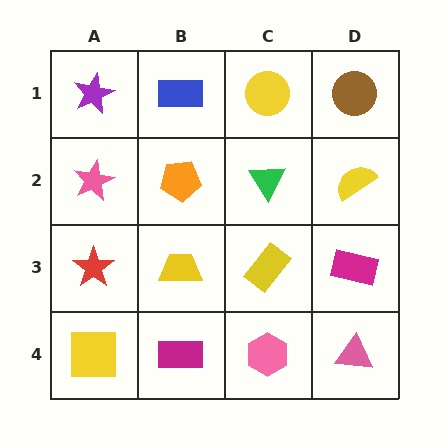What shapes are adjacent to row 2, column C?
A yellow circle (row 1, column C), a yellow rectangle (row 3, column C), an orange pentagon (row 2, column B), a yellow semicircle (row 2, column D).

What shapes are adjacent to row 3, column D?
A yellow semicircle (row 2, column D), a pink triangle (row 4, column D), a yellow rectangle (row 3, column C).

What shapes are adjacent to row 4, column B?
A yellow trapezoid (row 3, column B), a yellow square (row 4, column A), a pink hexagon (row 4, column C).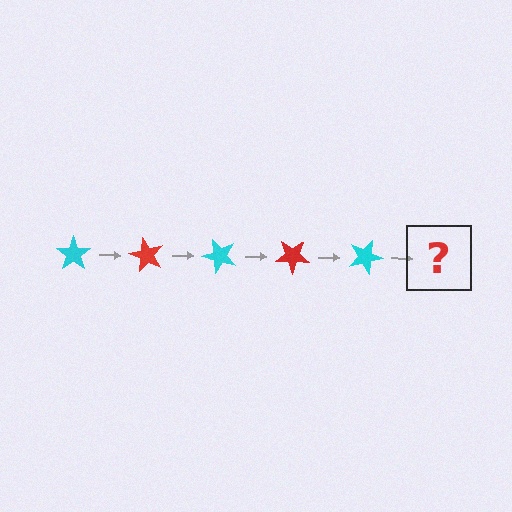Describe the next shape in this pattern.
It should be a red star, rotated 300 degrees from the start.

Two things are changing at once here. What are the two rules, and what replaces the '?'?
The two rules are that it rotates 60 degrees each step and the color cycles through cyan and red. The '?' should be a red star, rotated 300 degrees from the start.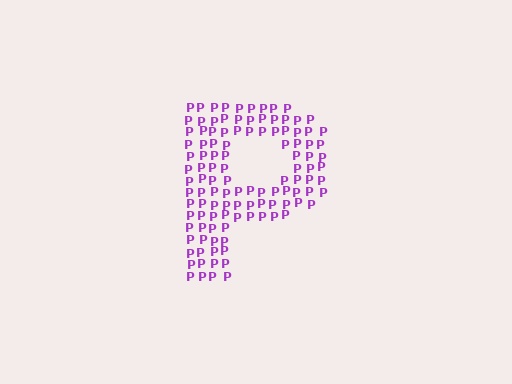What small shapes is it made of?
It is made of small letter P's.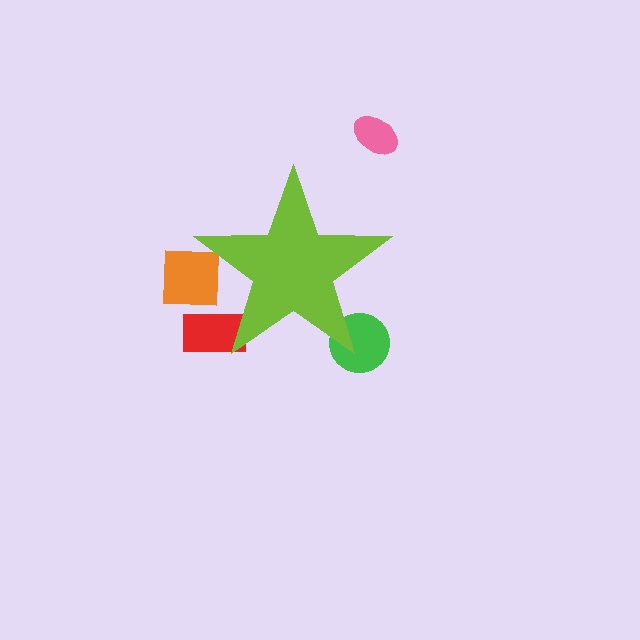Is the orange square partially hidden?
Yes, the orange square is partially hidden behind the lime star.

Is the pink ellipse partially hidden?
No, the pink ellipse is fully visible.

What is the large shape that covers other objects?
A lime star.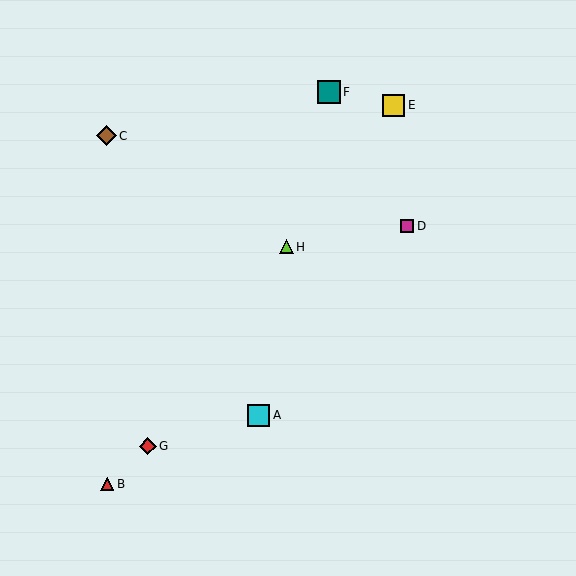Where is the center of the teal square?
The center of the teal square is at (329, 92).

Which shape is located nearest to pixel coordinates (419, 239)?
The magenta square (labeled D) at (407, 226) is nearest to that location.